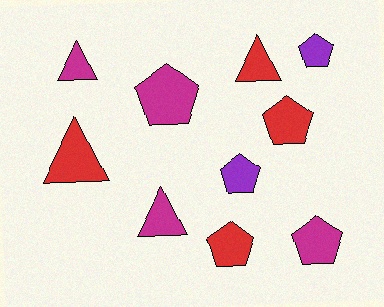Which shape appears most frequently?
Pentagon, with 6 objects.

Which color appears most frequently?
Red, with 4 objects.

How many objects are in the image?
There are 10 objects.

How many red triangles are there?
There are 2 red triangles.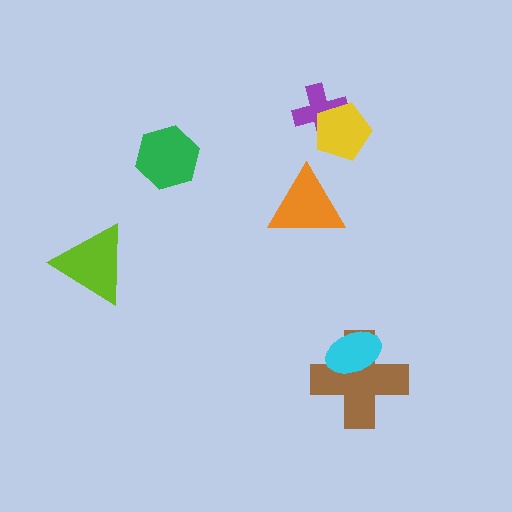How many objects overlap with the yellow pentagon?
1 object overlaps with the yellow pentagon.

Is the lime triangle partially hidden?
No, no other shape covers it.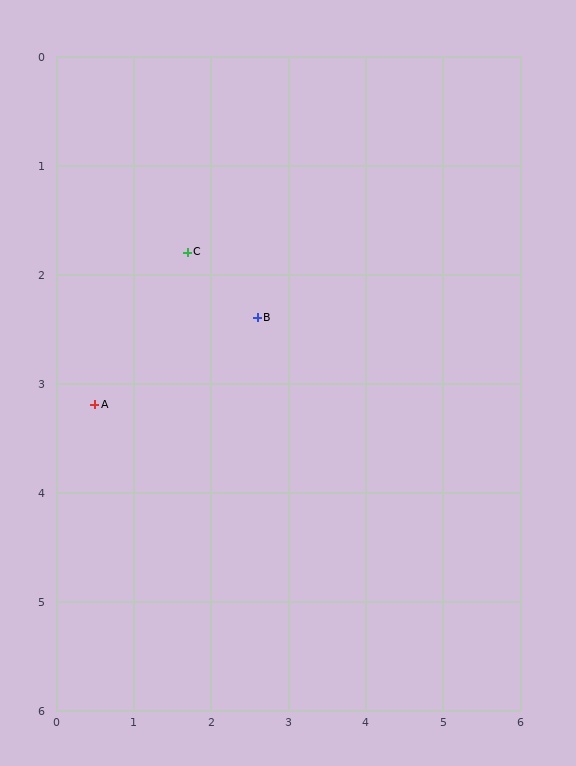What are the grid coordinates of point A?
Point A is at approximately (0.5, 3.2).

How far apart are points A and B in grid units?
Points A and B are about 2.2 grid units apart.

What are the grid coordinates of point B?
Point B is at approximately (2.6, 2.4).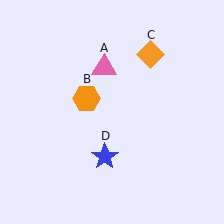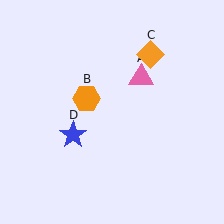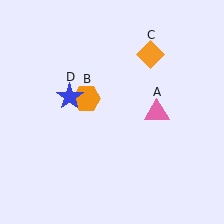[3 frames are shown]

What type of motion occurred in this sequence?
The pink triangle (object A), blue star (object D) rotated clockwise around the center of the scene.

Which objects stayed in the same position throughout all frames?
Orange hexagon (object B) and orange diamond (object C) remained stationary.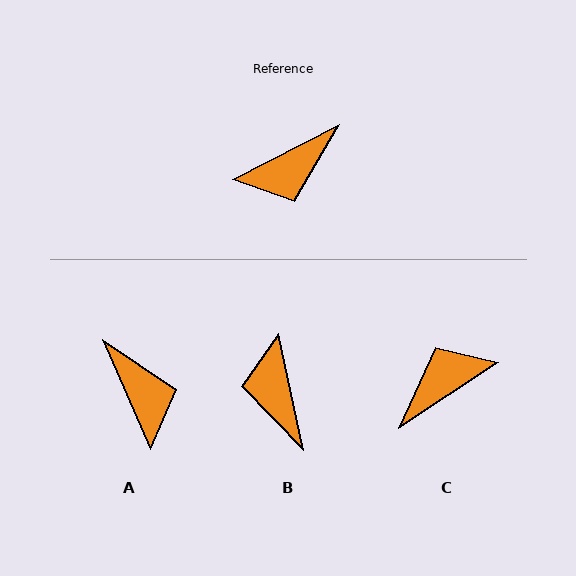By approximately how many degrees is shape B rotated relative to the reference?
Approximately 105 degrees clockwise.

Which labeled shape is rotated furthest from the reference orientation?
C, about 174 degrees away.